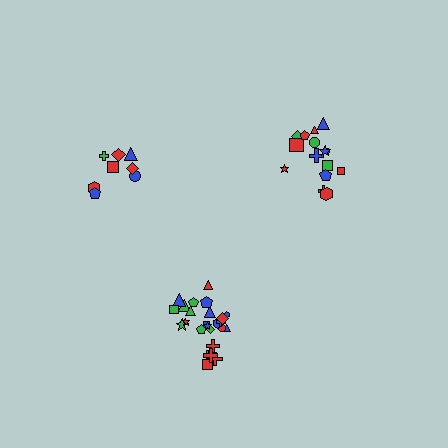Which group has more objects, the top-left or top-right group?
The top-right group.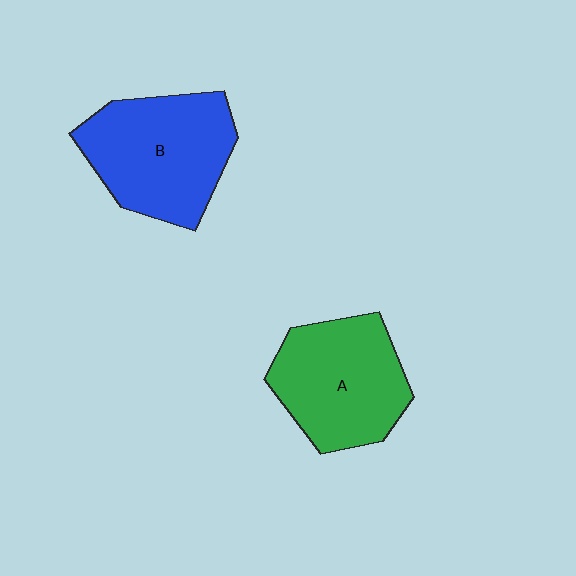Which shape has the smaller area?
Shape A (green).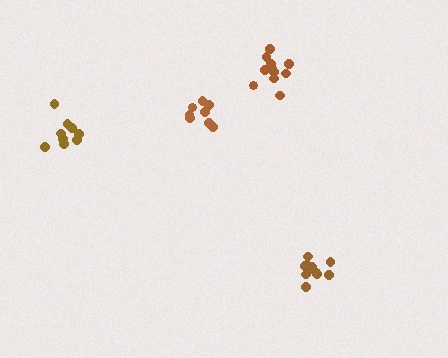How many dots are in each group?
Group 1: 8 dots, Group 2: 11 dots, Group 3: 9 dots, Group 4: 12 dots (40 total).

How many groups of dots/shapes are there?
There are 4 groups.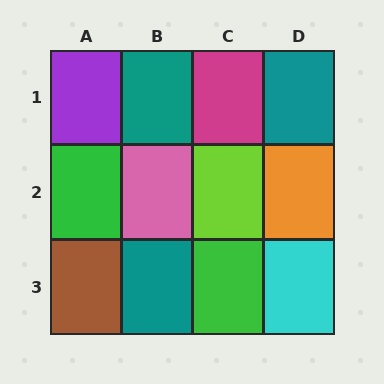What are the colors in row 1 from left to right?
Purple, teal, magenta, teal.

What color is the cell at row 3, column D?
Cyan.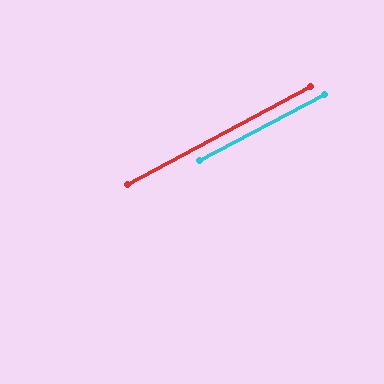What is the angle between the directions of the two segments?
Approximately 0 degrees.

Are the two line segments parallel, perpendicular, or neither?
Parallel — their directions differ by only 0.3°.